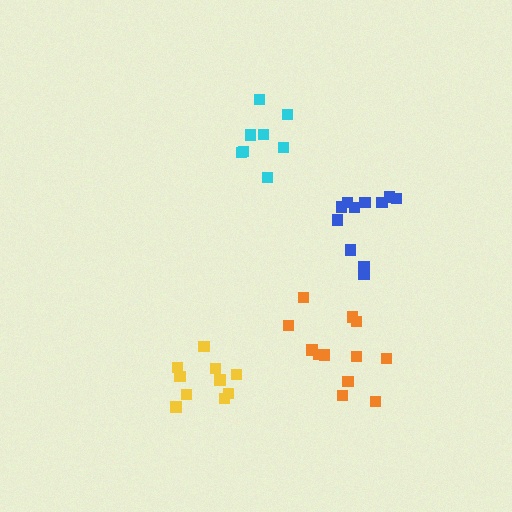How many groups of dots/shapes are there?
There are 4 groups.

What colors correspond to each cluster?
The clusters are colored: orange, yellow, blue, cyan.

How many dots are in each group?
Group 1: 12 dots, Group 2: 10 dots, Group 3: 11 dots, Group 4: 8 dots (41 total).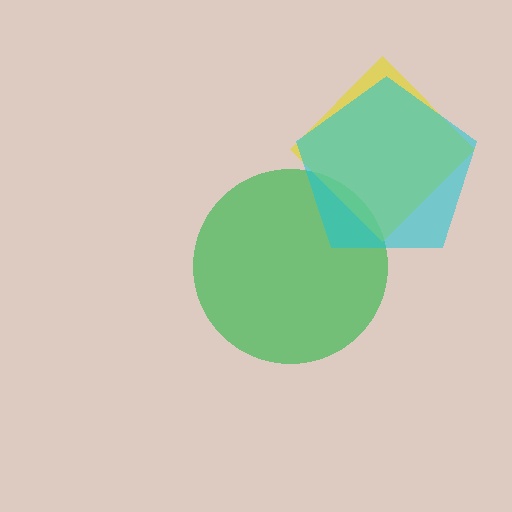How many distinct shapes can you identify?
There are 3 distinct shapes: a green circle, a yellow diamond, a cyan pentagon.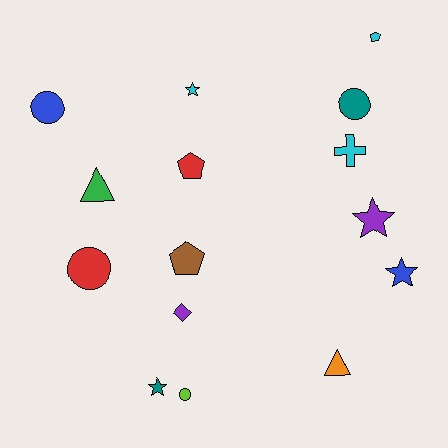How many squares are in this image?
There are no squares.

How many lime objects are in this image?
There is 1 lime object.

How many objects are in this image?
There are 15 objects.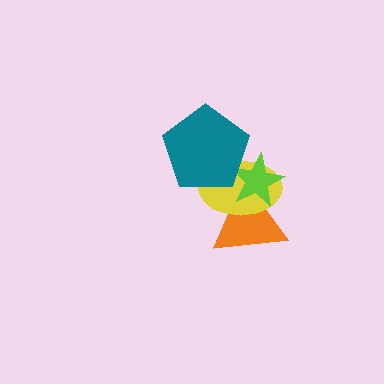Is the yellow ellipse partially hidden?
Yes, it is partially covered by another shape.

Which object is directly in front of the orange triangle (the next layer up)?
The yellow ellipse is directly in front of the orange triangle.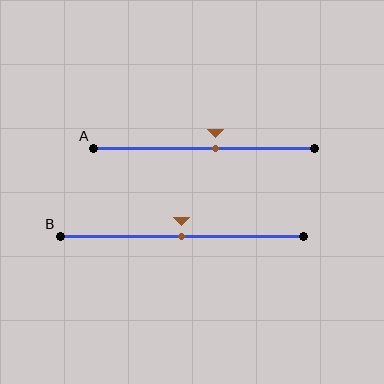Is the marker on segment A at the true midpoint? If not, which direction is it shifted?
No, the marker on segment A is shifted to the right by about 5% of the segment length.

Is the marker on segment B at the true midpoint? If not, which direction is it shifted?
Yes, the marker on segment B is at the true midpoint.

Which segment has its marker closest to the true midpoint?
Segment B has its marker closest to the true midpoint.